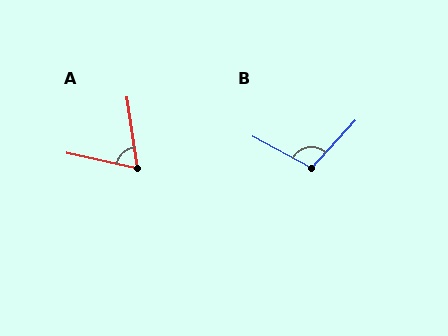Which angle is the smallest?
A, at approximately 69 degrees.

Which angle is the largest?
B, at approximately 104 degrees.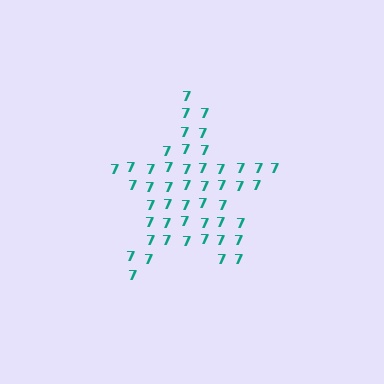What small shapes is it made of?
It is made of small digit 7's.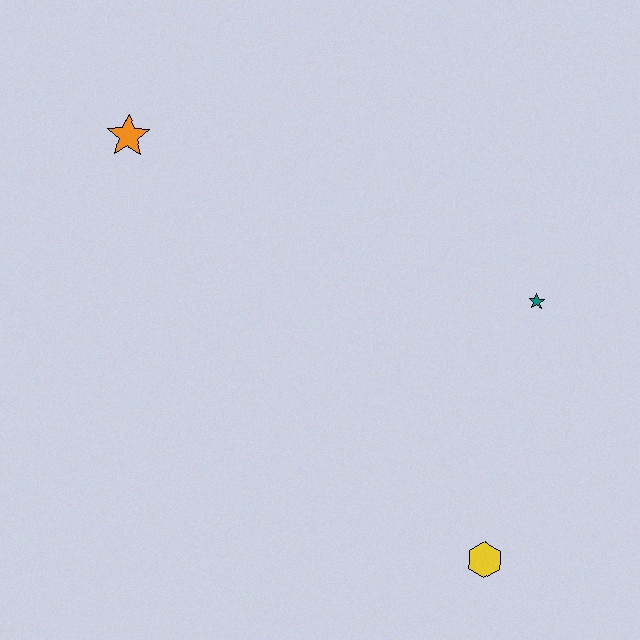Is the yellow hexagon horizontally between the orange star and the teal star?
Yes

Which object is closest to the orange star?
The teal star is closest to the orange star.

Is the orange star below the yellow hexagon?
No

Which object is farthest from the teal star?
The orange star is farthest from the teal star.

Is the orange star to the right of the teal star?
No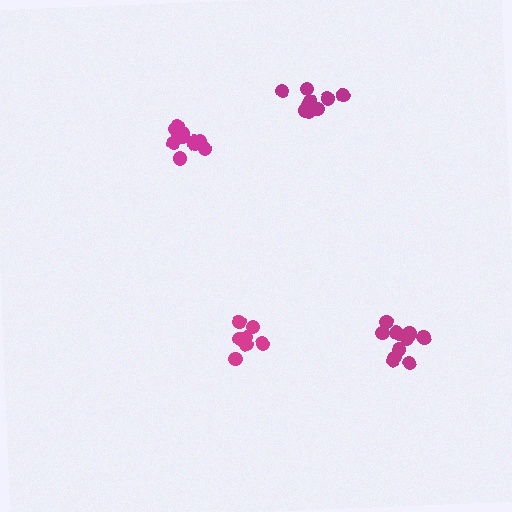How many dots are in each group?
Group 1: 11 dots, Group 2: 7 dots, Group 3: 9 dots, Group 4: 11 dots (38 total).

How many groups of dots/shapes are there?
There are 4 groups.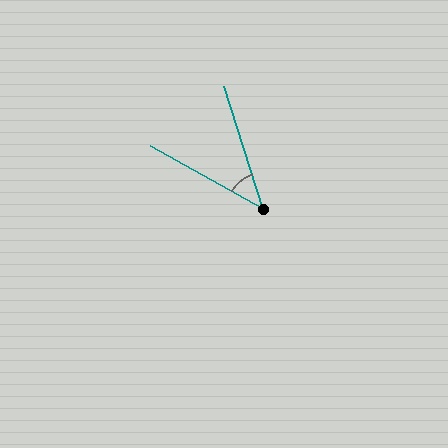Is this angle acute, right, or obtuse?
It is acute.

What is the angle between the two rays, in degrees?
Approximately 43 degrees.